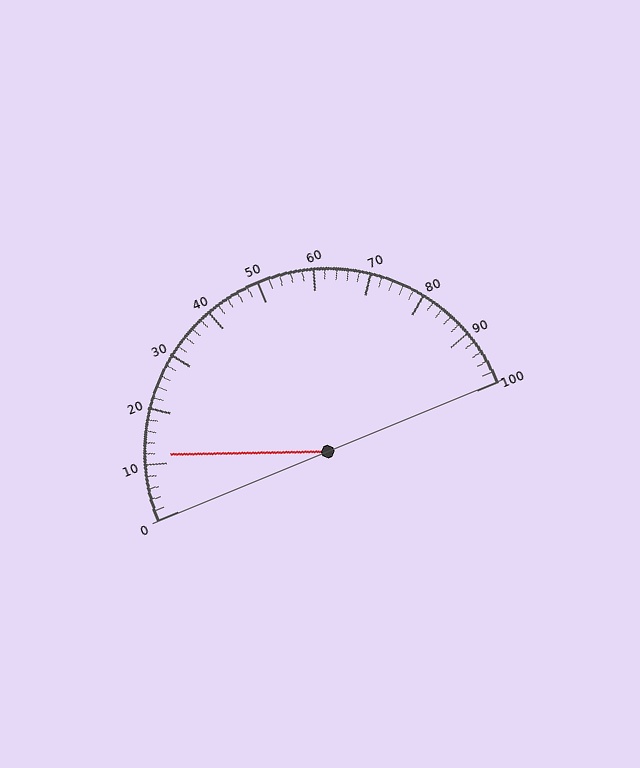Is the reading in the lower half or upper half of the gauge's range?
The reading is in the lower half of the range (0 to 100).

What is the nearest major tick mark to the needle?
The nearest major tick mark is 10.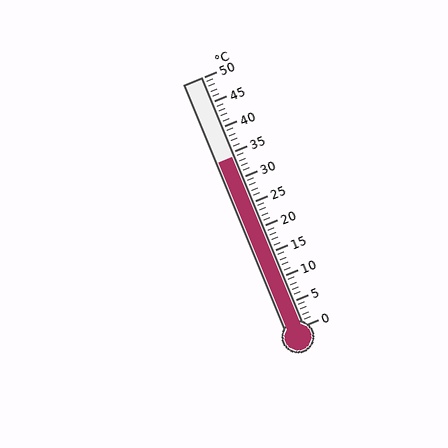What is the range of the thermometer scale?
The thermometer scale ranges from 0°C to 50°C.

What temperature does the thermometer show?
The thermometer shows approximately 34°C.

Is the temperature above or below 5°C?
The temperature is above 5°C.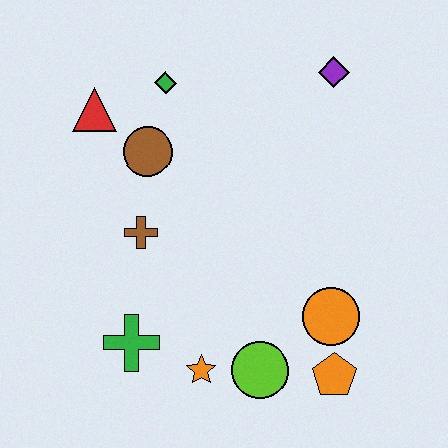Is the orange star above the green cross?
No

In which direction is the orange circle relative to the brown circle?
The orange circle is to the right of the brown circle.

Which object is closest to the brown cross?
The brown circle is closest to the brown cross.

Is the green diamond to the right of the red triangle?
Yes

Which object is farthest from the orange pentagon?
The red triangle is farthest from the orange pentagon.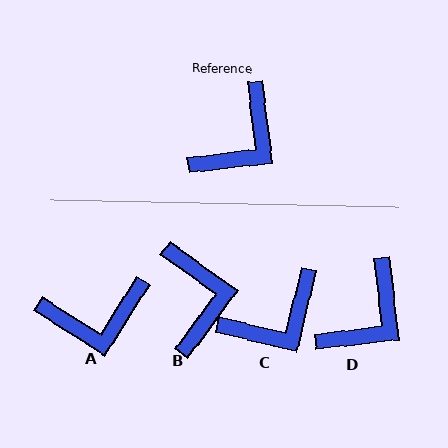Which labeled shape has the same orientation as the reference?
D.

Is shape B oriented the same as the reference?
No, it is off by about 47 degrees.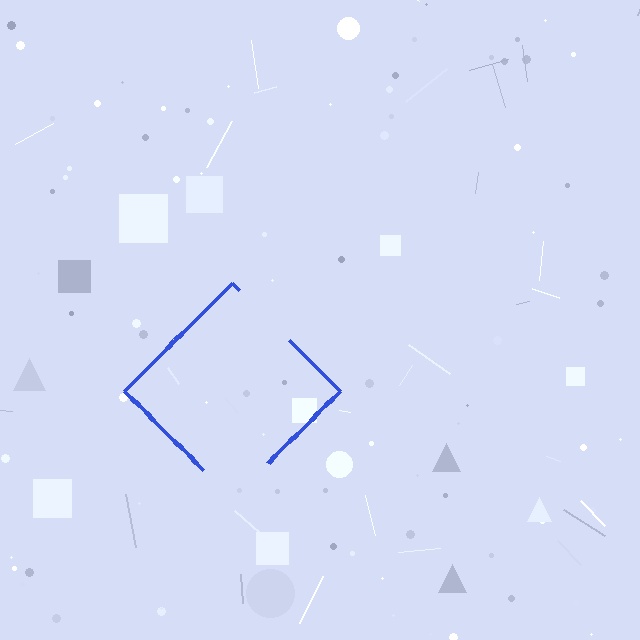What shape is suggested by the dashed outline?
The dashed outline suggests a diamond.